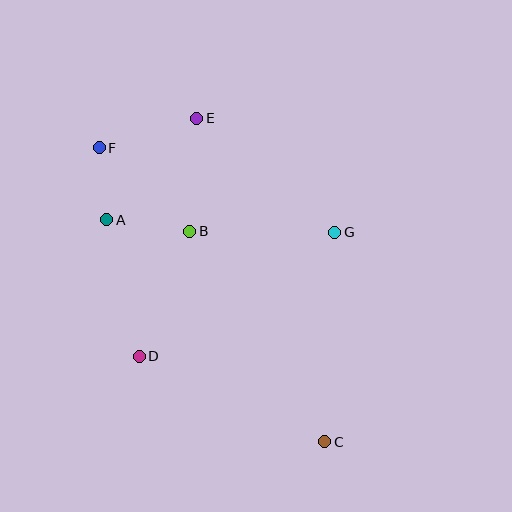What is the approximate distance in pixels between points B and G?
The distance between B and G is approximately 145 pixels.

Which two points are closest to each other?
Points A and F are closest to each other.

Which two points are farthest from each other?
Points C and F are farthest from each other.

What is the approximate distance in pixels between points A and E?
The distance between A and E is approximately 136 pixels.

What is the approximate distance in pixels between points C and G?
The distance between C and G is approximately 209 pixels.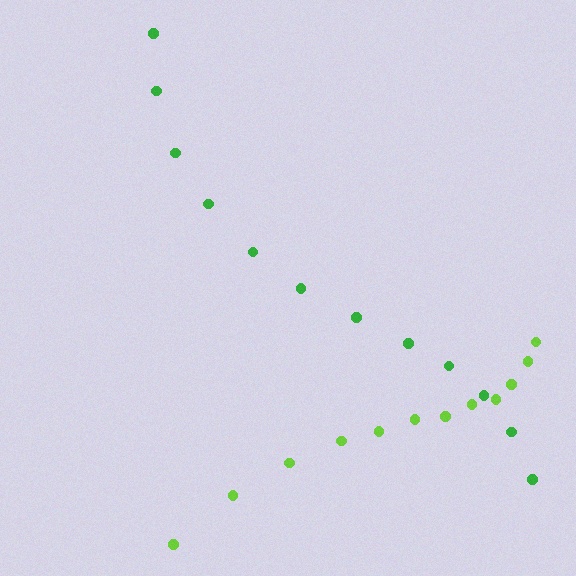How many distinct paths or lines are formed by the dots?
There are 2 distinct paths.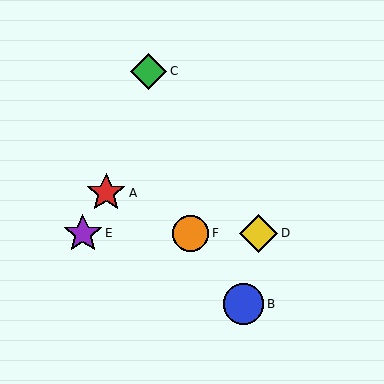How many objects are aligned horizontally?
3 objects (D, E, F) are aligned horizontally.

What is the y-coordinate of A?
Object A is at y≈193.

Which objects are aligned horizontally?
Objects D, E, F are aligned horizontally.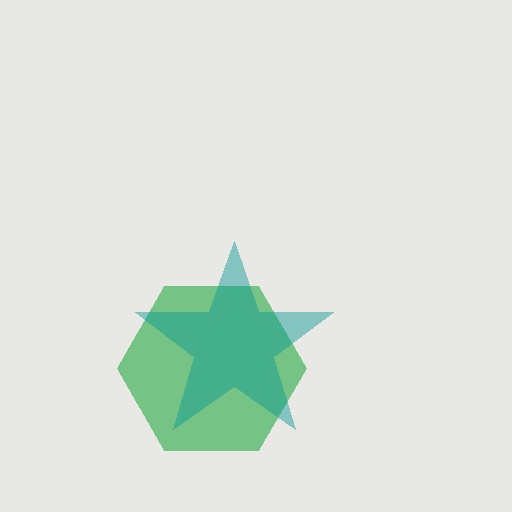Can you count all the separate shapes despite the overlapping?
Yes, there are 2 separate shapes.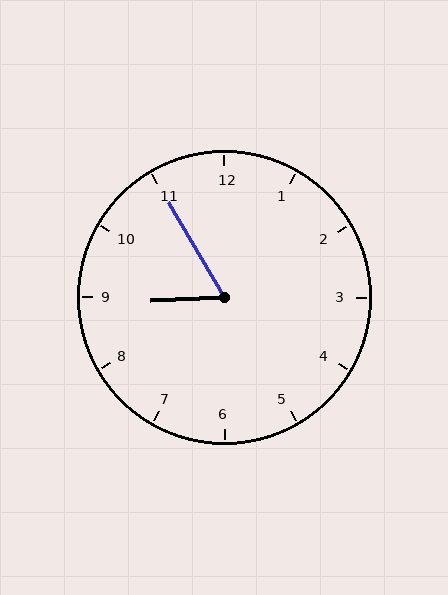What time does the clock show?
8:55.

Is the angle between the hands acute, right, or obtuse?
It is acute.